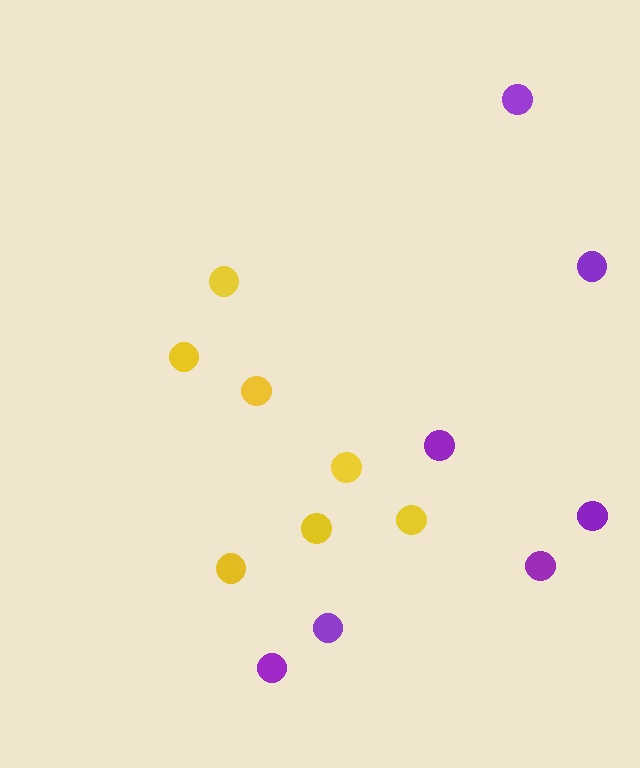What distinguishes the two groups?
There are 2 groups: one group of yellow circles (7) and one group of purple circles (7).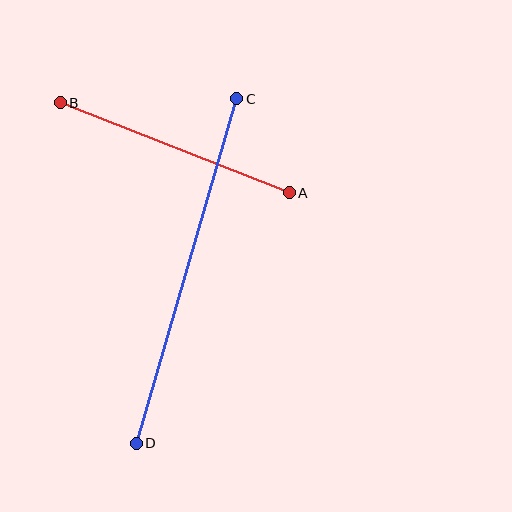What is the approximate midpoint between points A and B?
The midpoint is at approximately (175, 148) pixels.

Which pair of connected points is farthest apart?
Points C and D are farthest apart.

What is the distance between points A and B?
The distance is approximately 246 pixels.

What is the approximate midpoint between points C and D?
The midpoint is at approximately (187, 271) pixels.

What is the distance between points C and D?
The distance is approximately 359 pixels.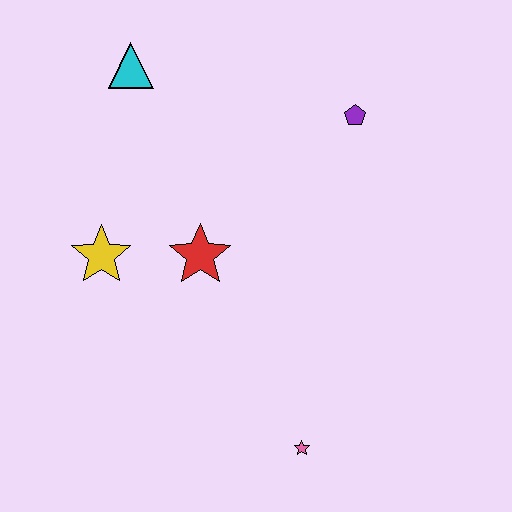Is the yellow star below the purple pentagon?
Yes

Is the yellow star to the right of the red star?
No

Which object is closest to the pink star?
The red star is closest to the pink star.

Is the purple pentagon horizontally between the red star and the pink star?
No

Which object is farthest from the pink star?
The cyan triangle is farthest from the pink star.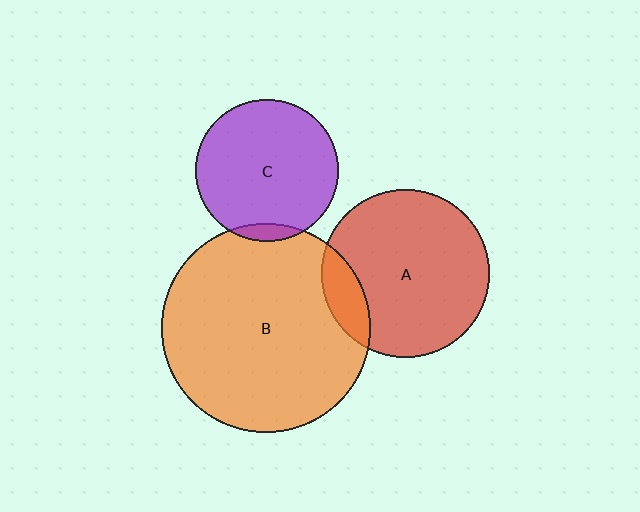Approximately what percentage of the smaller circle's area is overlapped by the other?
Approximately 15%.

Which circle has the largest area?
Circle B (orange).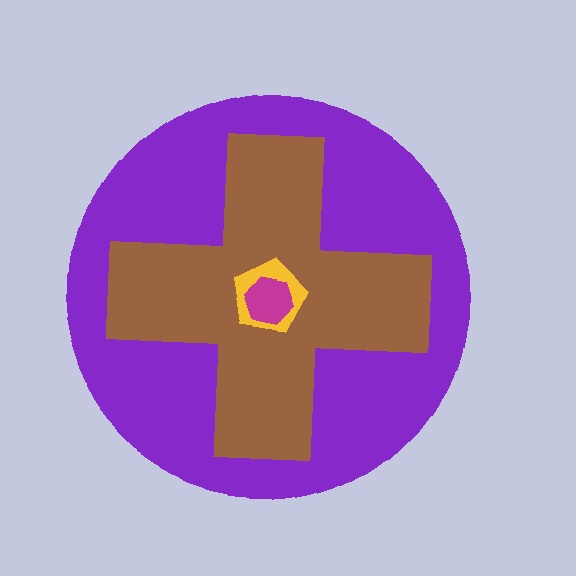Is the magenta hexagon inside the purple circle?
Yes.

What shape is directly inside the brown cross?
The yellow pentagon.